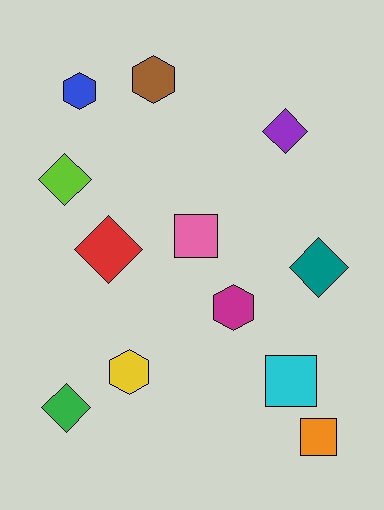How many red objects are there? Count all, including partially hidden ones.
There is 1 red object.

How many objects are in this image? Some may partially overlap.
There are 12 objects.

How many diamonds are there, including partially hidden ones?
There are 5 diamonds.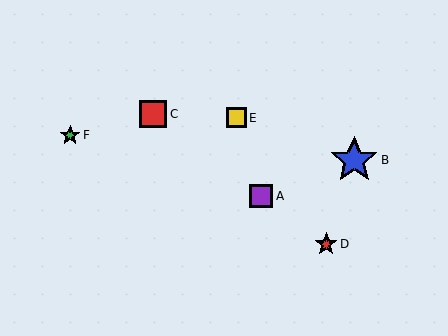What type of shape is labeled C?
Shape C is a red square.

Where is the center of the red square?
The center of the red square is at (153, 114).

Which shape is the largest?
The blue star (labeled B) is the largest.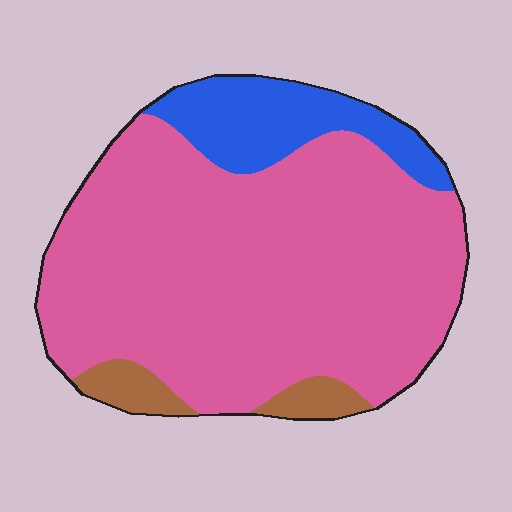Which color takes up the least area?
Brown, at roughly 5%.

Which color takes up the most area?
Pink, at roughly 80%.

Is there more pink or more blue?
Pink.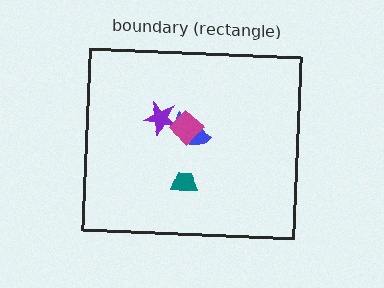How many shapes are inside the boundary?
4 inside, 0 outside.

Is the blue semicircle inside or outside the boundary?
Inside.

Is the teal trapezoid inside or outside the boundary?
Inside.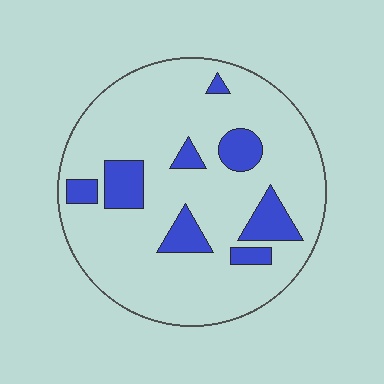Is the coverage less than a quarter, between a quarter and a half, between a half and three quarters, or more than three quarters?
Less than a quarter.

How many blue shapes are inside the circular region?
8.